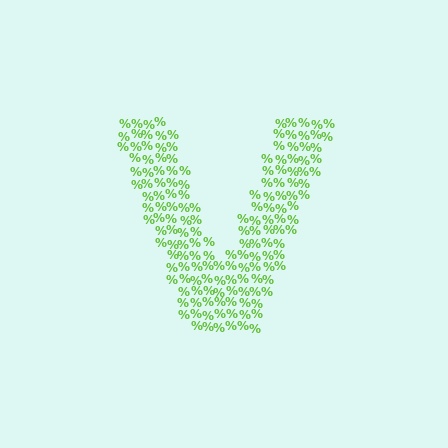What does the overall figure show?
The overall figure shows the letter V.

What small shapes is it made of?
It is made of small percent signs.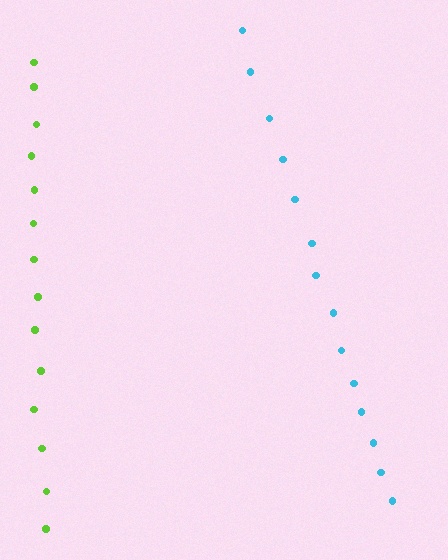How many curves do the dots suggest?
There are 2 distinct paths.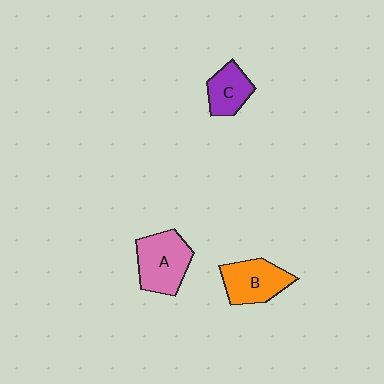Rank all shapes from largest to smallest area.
From largest to smallest: A (pink), B (orange), C (purple).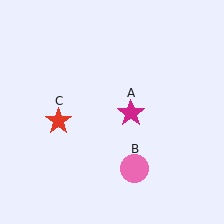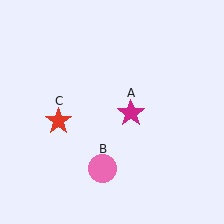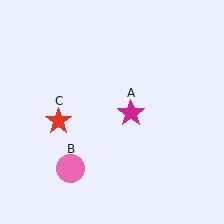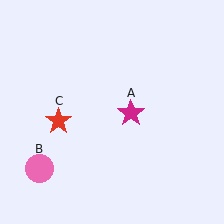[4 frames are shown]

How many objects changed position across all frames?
1 object changed position: pink circle (object B).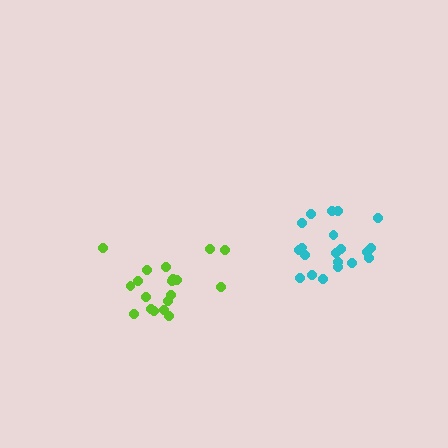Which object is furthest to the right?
The cyan cluster is rightmost.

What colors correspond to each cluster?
The clusters are colored: cyan, lime.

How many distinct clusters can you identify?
There are 2 distinct clusters.